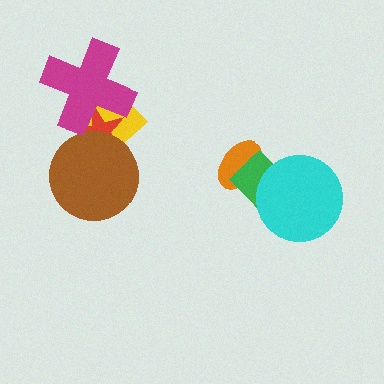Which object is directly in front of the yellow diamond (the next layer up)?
The red star is directly in front of the yellow diamond.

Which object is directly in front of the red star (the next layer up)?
The brown circle is directly in front of the red star.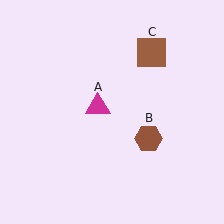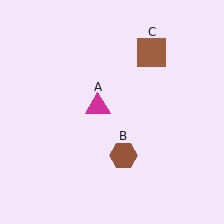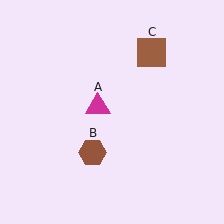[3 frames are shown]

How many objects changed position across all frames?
1 object changed position: brown hexagon (object B).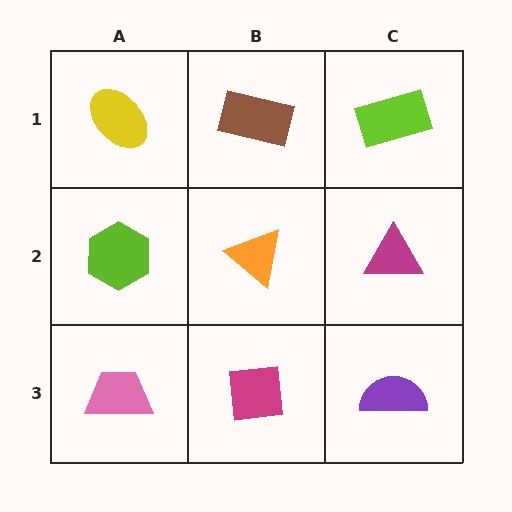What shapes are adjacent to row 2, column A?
A yellow ellipse (row 1, column A), a pink trapezoid (row 3, column A), an orange triangle (row 2, column B).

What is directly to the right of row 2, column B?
A magenta triangle.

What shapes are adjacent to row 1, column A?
A lime hexagon (row 2, column A), a brown rectangle (row 1, column B).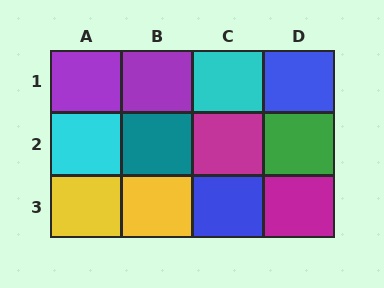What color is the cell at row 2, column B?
Teal.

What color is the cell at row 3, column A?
Yellow.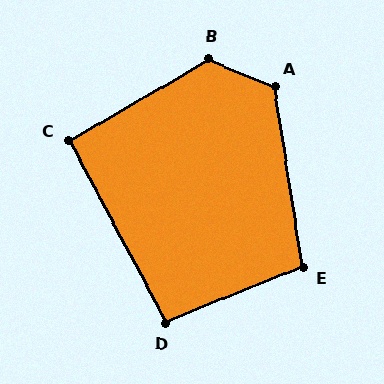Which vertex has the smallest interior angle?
C, at approximately 92 degrees.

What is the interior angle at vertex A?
Approximately 122 degrees (obtuse).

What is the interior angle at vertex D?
Approximately 96 degrees (obtuse).